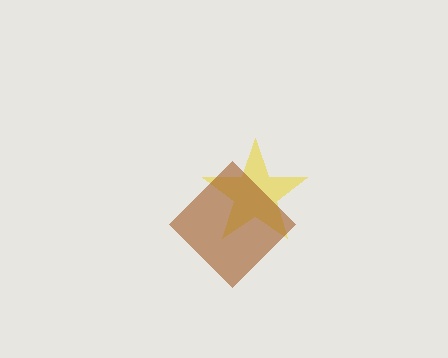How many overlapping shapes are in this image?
There are 2 overlapping shapes in the image.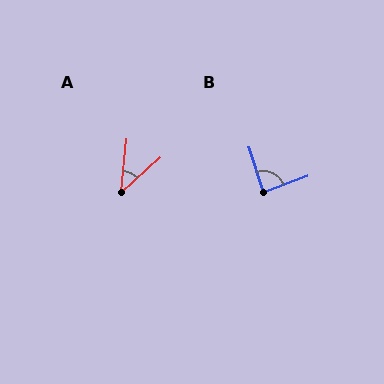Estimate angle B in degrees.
Approximately 87 degrees.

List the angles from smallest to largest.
A (42°), B (87°).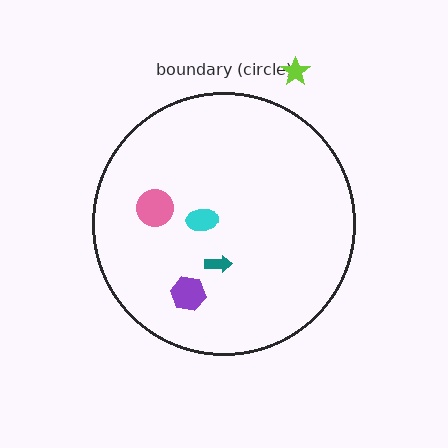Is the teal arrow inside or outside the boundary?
Inside.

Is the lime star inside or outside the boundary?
Outside.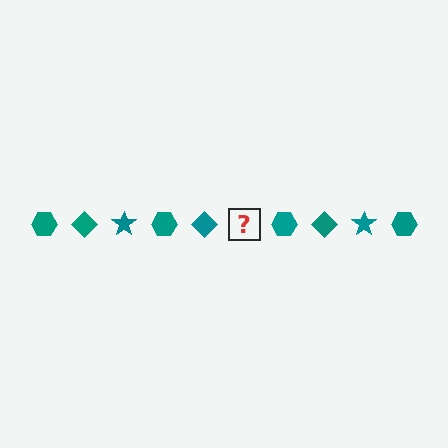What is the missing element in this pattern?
The missing element is a teal star.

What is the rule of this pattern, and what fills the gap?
The rule is that the pattern cycles through hexagon, diamond, star shapes in teal. The gap should be filled with a teal star.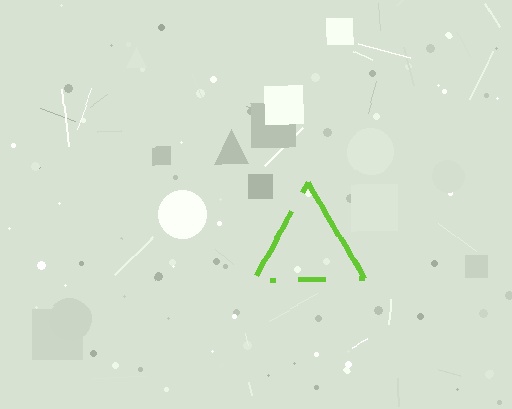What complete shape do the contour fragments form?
The contour fragments form a triangle.